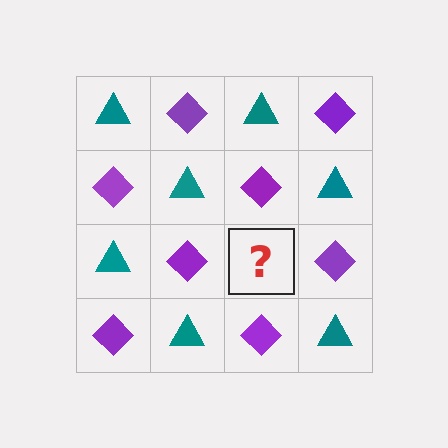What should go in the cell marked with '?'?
The missing cell should contain a teal triangle.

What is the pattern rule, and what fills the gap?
The rule is that it alternates teal triangle and purple diamond in a checkerboard pattern. The gap should be filled with a teal triangle.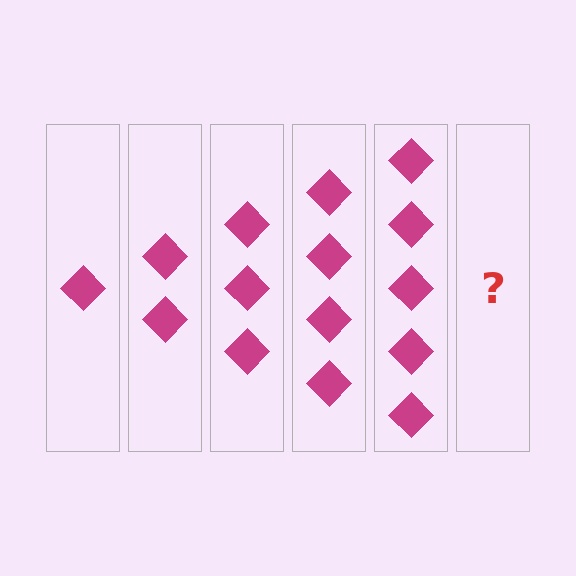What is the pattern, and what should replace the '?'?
The pattern is that each step adds one more diamond. The '?' should be 6 diamonds.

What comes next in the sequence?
The next element should be 6 diamonds.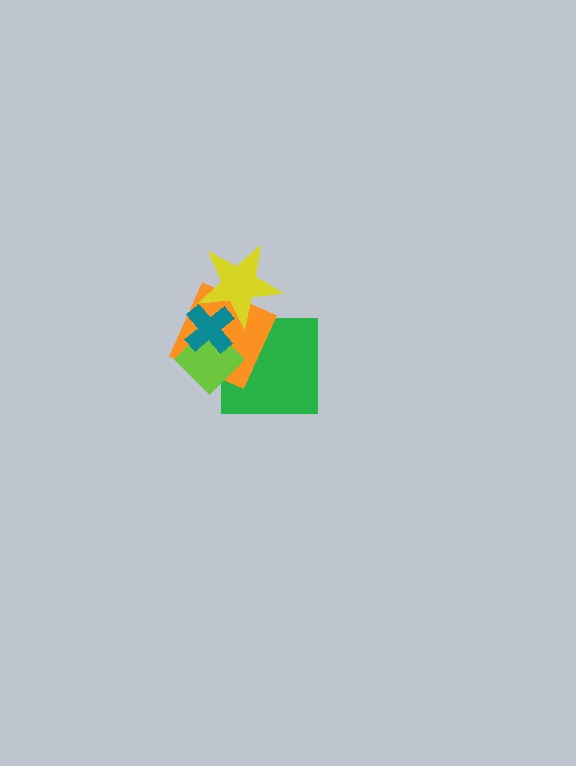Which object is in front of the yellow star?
The teal cross is in front of the yellow star.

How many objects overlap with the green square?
2 objects overlap with the green square.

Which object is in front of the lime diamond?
The teal cross is in front of the lime diamond.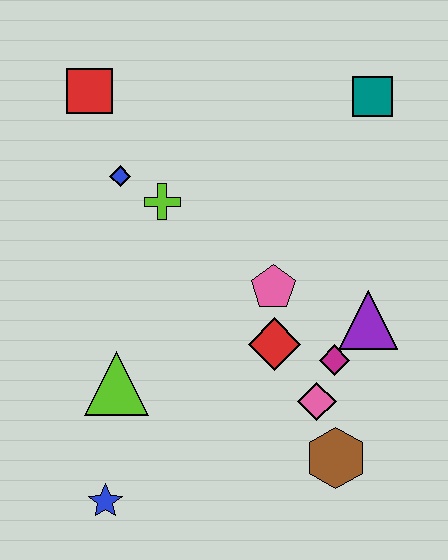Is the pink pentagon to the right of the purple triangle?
No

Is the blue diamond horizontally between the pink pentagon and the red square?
Yes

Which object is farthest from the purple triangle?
The red square is farthest from the purple triangle.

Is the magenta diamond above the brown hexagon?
Yes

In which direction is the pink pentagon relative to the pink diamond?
The pink pentagon is above the pink diamond.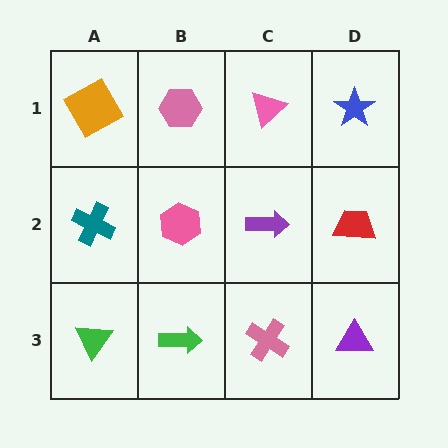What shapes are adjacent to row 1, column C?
A purple arrow (row 2, column C), a pink hexagon (row 1, column B), a blue star (row 1, column D).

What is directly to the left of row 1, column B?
An orange square.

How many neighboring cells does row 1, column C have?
3.